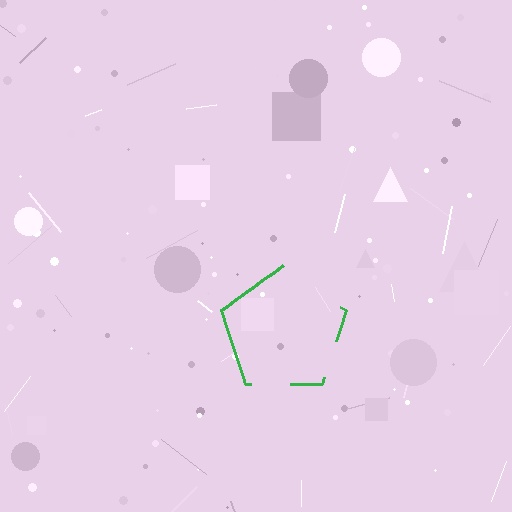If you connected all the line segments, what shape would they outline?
They would outline a pentagon.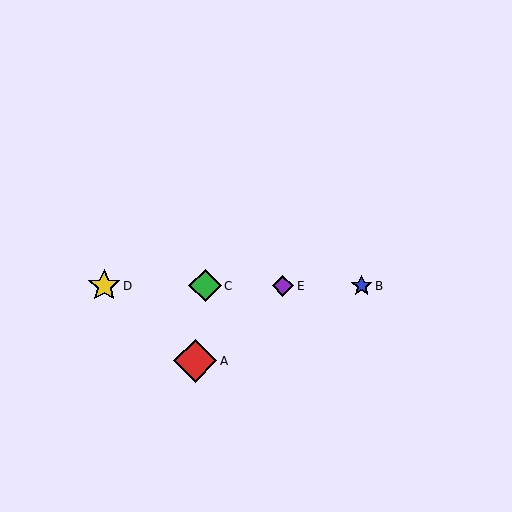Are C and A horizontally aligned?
No, C is at y≈286 and A is at y≈361.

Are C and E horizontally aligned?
Yes, both are at y≈286.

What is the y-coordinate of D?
Object D is at y≈286.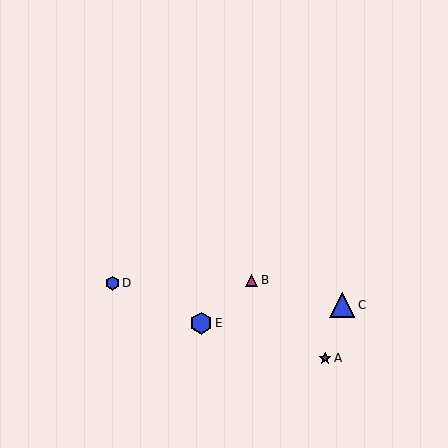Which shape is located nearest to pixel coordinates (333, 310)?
The blue triangle (labeled C) at (342, 305) is nearest to that location.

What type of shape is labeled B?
Shape B is a magenta triangle.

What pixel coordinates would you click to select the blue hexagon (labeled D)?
Click at (112, 283) to select the blue hexagon D.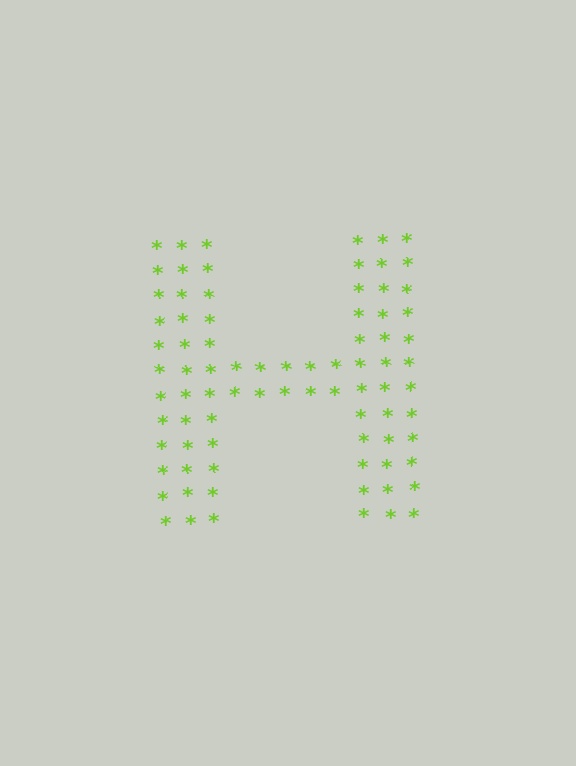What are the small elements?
The small elements are asterisks.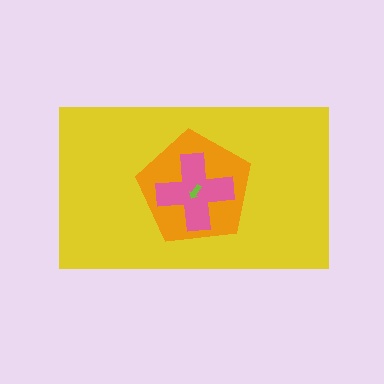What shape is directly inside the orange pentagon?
The pink cross.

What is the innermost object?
The lime arrow.